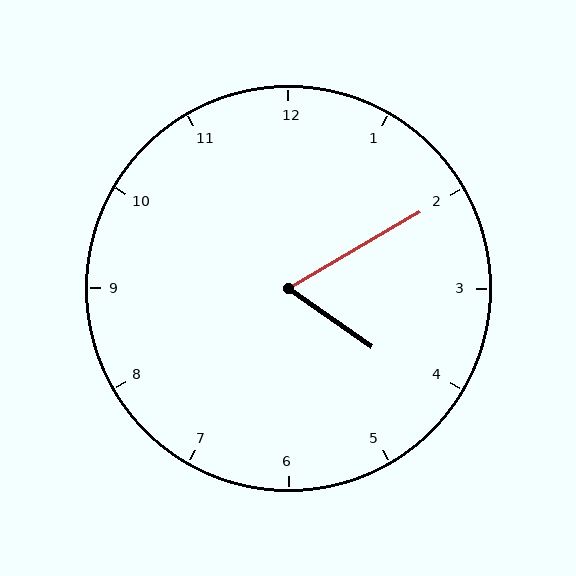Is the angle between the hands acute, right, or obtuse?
It is acute.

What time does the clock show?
4:10.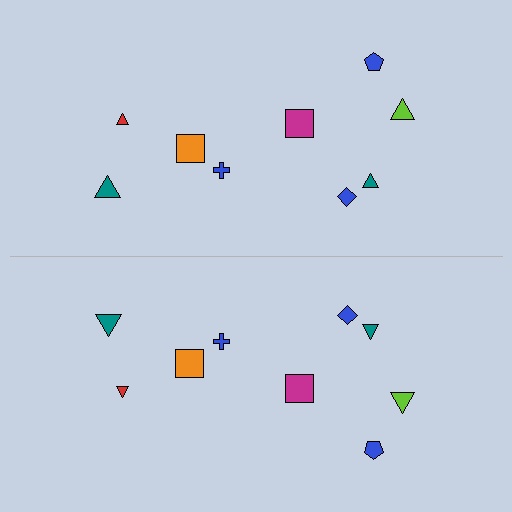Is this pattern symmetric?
Yes, this pattern has bilateral (reflection) symmetry.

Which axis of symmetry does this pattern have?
The pattern has a horizontal axis of symmetry running through the center of the image.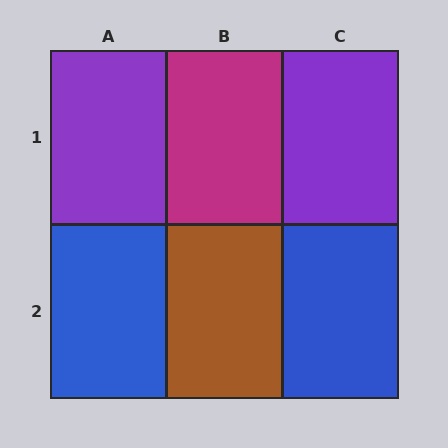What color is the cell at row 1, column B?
Magenta.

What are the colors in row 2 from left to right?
Blue, brown, blue.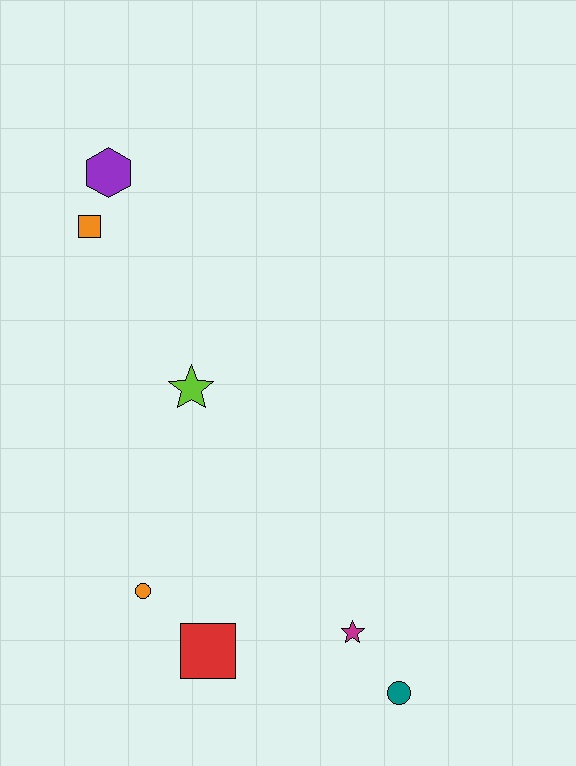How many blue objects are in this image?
There are no blue objects.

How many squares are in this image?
There are 2 squares.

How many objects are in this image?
There are 7 objects.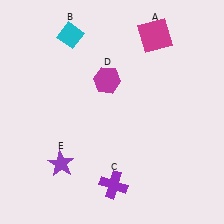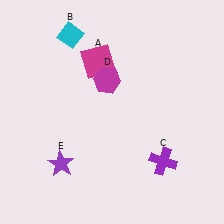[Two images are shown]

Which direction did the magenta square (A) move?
The magenta square (A) moved left.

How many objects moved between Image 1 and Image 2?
2 objects moved between the two images.